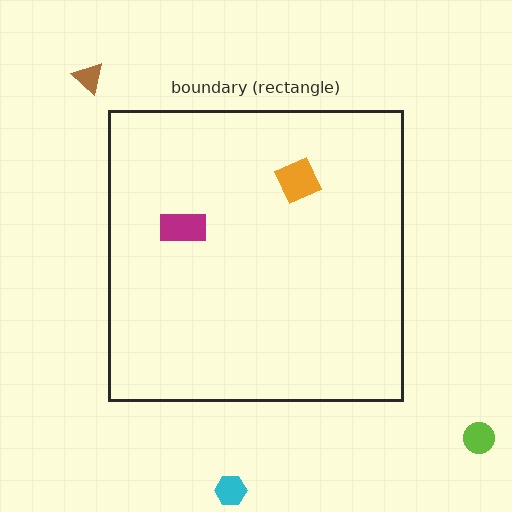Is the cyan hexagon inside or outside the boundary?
Outside.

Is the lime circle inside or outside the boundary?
Outside.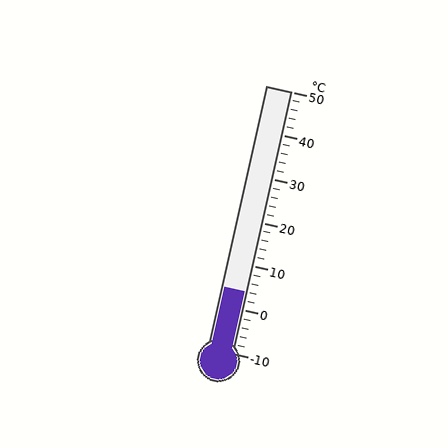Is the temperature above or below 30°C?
The temperature is below 30°C.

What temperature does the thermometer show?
The thermometer shows approximately 4°C.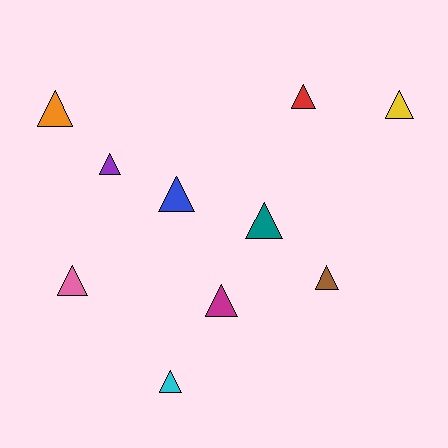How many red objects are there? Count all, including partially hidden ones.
There is 1 red object.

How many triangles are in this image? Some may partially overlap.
There are 10 triangles.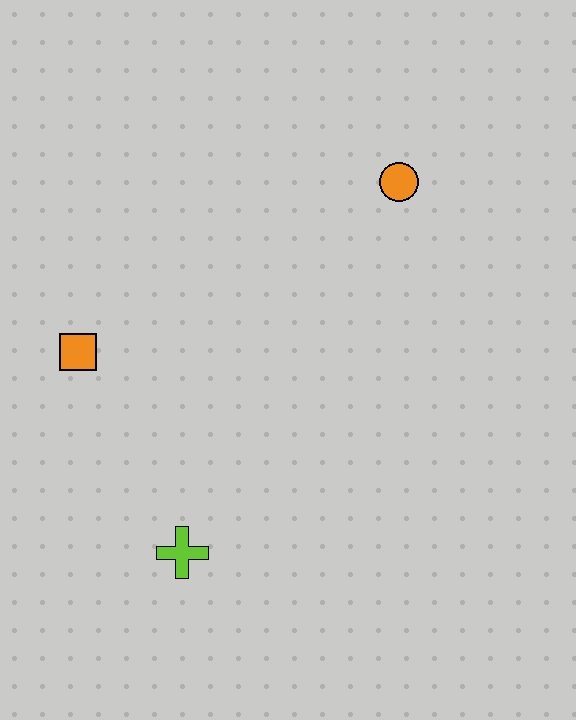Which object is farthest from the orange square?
The orange circle is farthest from the orange square.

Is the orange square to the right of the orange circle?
No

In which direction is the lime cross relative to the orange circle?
The lime cross is below the orange circle.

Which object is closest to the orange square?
The lime cross is closest to the orange square.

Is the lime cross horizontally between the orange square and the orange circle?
Yes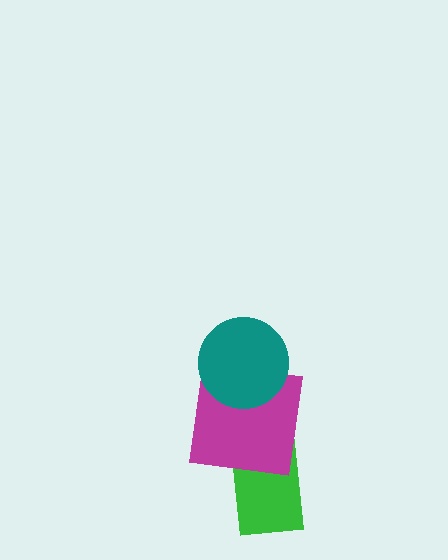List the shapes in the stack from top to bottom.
From top to bottom: the teal circle, the magenta square, the green rectangle.